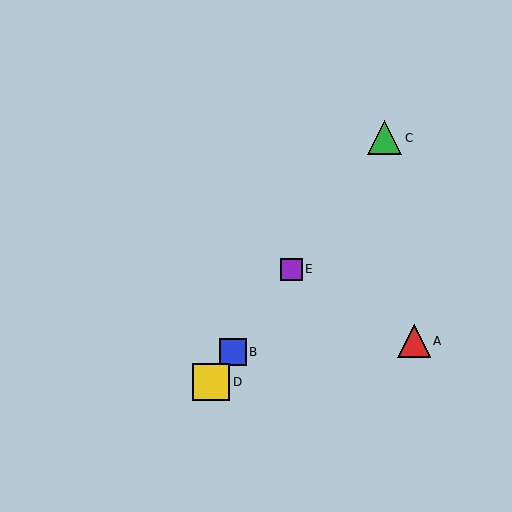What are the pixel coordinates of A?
Object A is at (414, 341).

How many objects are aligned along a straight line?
4 objects (B, C, D, E) are aligned along a straight line.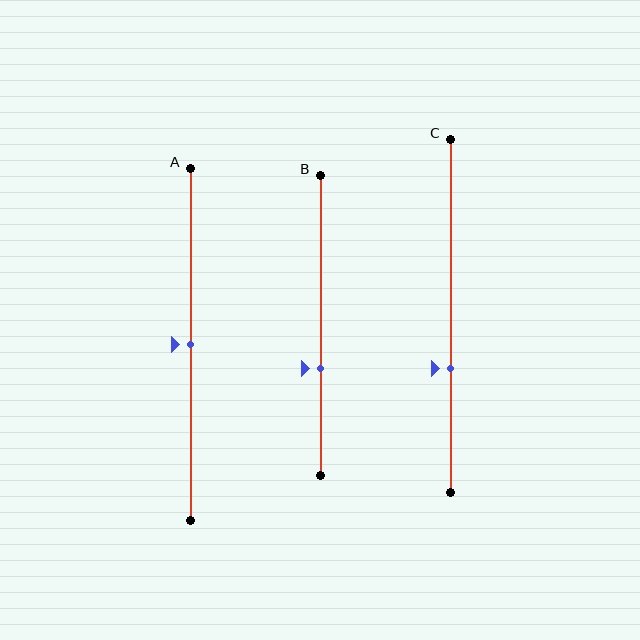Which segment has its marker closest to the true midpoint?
Segment A has its marker closest to the true midpoint.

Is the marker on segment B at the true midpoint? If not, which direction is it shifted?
No, the marker on segment B is shifted downward by about 14% of the segment length.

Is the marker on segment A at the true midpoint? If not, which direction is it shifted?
Yes, the marker on segment A is at the true midpoint.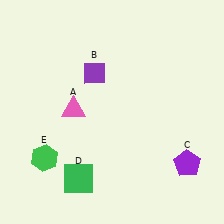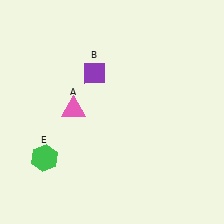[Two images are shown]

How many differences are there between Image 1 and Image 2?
There are 2 differences between the two images.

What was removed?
The green square (D), the purple pentagon (C) were removed in Image 2.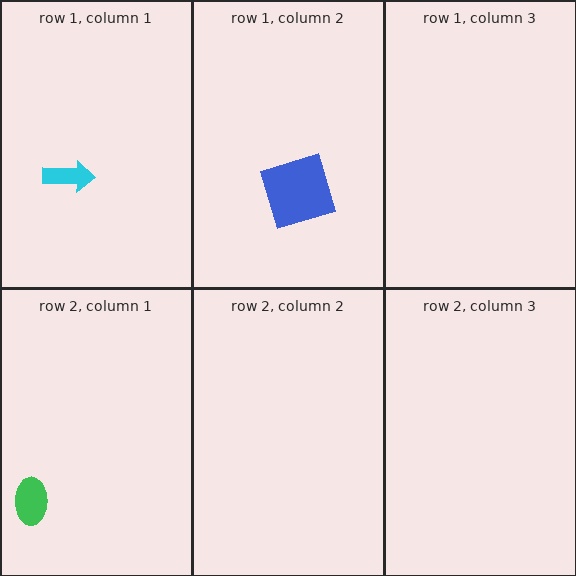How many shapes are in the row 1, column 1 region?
1.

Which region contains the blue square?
The row 1, column 2 region.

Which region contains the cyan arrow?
The row 1, column 1 region.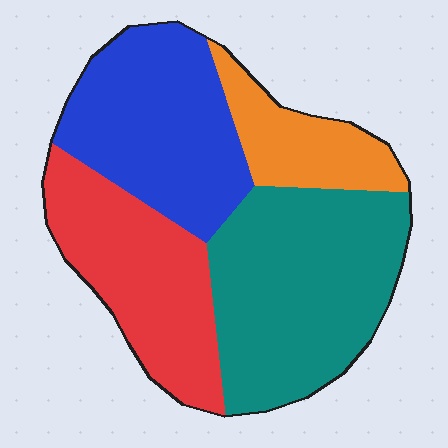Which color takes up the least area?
Orange, at roughly 15%.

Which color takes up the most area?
Teal, at roughly 35%.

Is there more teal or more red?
Teal.